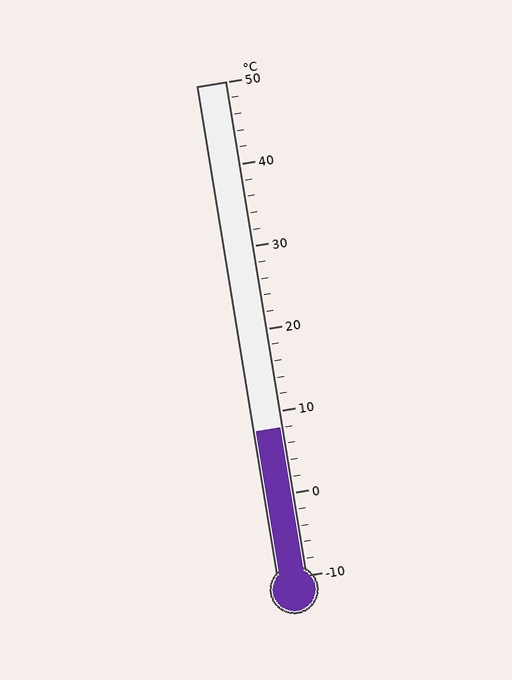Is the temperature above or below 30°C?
The temperature is below 30°C.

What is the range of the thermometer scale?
The thermometer scale ranges from -10°C to 50°C.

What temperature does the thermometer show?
The thermometer shows approximately 8°C.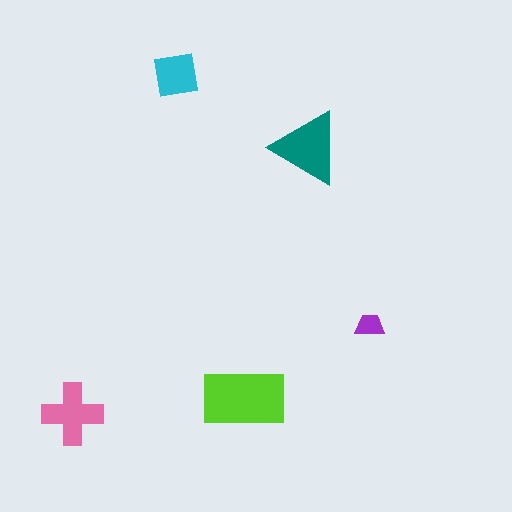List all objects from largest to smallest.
The lime rectangle, the teal triangle, the pink cross, the cyan square, the purple trapezoid.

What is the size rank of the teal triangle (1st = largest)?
2nd.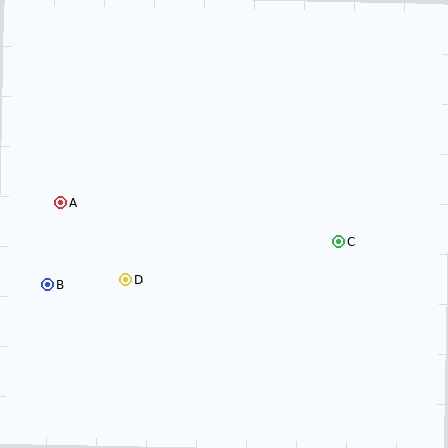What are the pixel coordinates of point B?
Point B is at (48, 284).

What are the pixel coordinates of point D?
Point D is at (126, 280).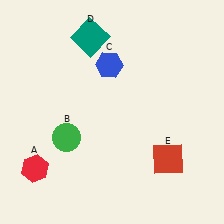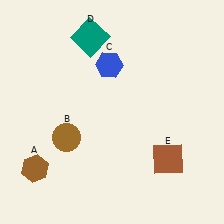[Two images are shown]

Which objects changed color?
A changed from red to brown. B changed from green to brown. E changed from red to brown.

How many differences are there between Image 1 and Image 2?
There are 3 differences between the two images.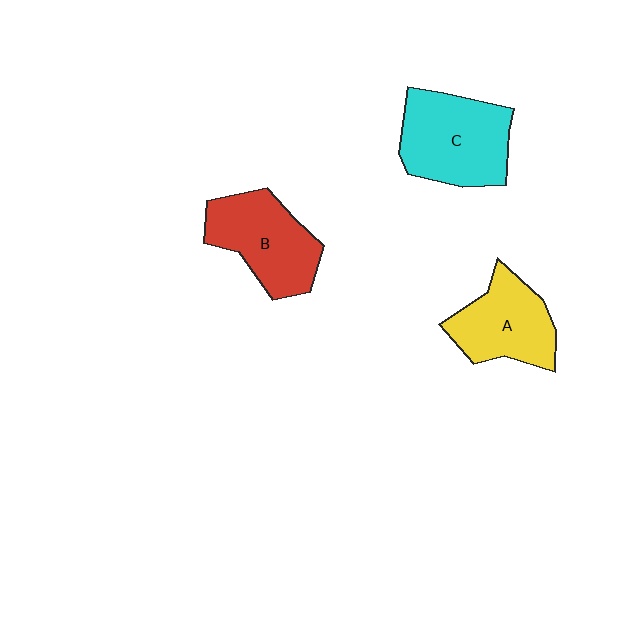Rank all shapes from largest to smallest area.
From largest to smallest: C (cyan), B (red), A (yellow).